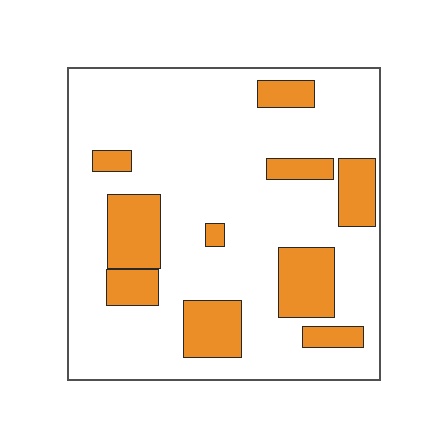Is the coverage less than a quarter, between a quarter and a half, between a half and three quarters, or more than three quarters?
Less than a quarter.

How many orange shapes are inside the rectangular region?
10.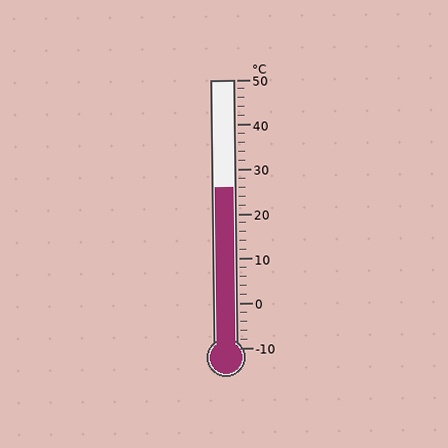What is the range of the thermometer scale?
The thermometer scale ranges from -10°C to 50°C.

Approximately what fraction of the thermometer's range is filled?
The thermometer is filled to approximately 60% of its range.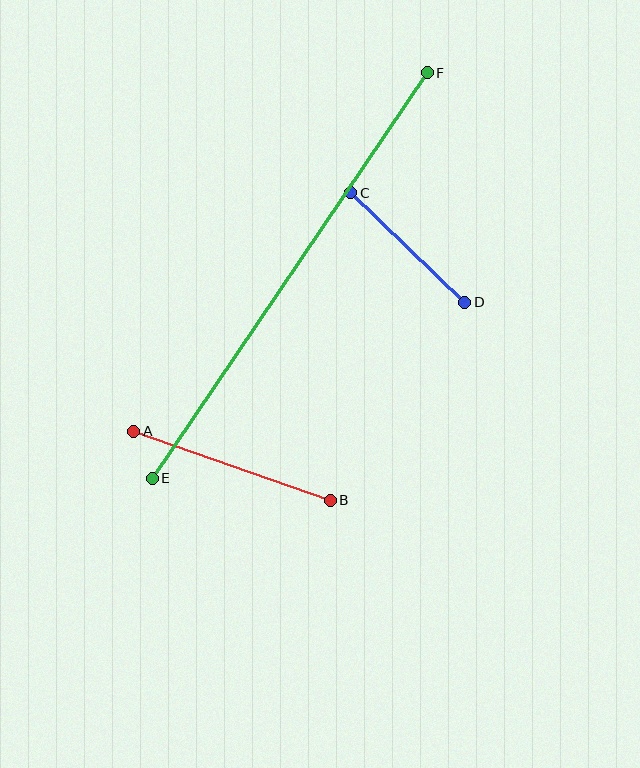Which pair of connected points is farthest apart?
Points E and F are farthest apart.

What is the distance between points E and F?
The distance is approximately 490 pixels.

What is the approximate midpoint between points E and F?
The midpoint is at approximately (290, 275) pixels.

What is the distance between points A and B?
The distance is approximately 208 pixels.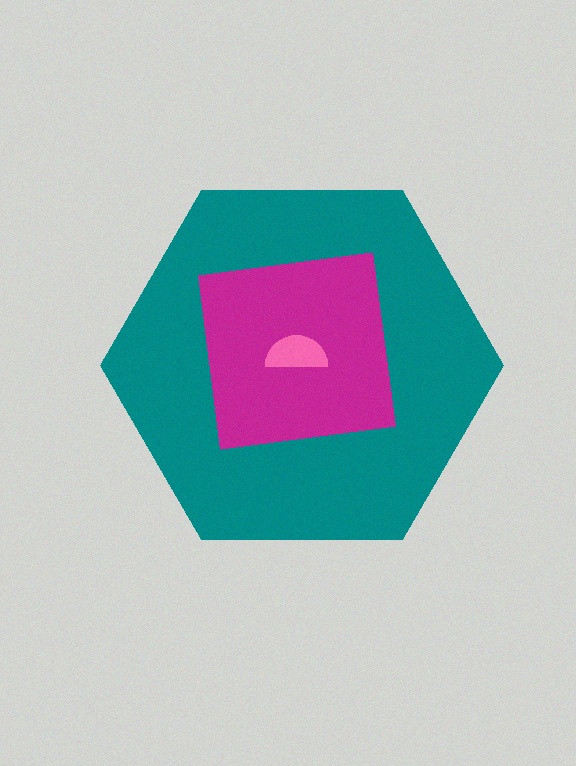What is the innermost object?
The pink semicircle.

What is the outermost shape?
The teal hexagon.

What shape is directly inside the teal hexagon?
The magenta square.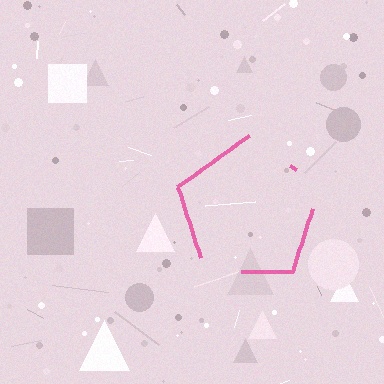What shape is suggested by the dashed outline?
The dashed outline suggests a pentagon.